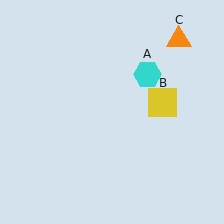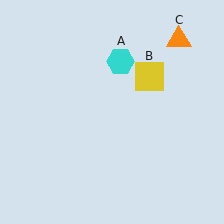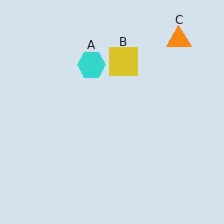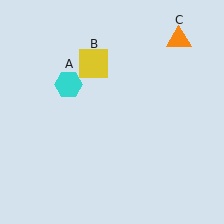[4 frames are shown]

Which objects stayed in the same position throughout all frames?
Orange triangle (object C) remained stationary.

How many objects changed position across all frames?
2 objects changed position: cyan hexagon (object A), yellow square (object B).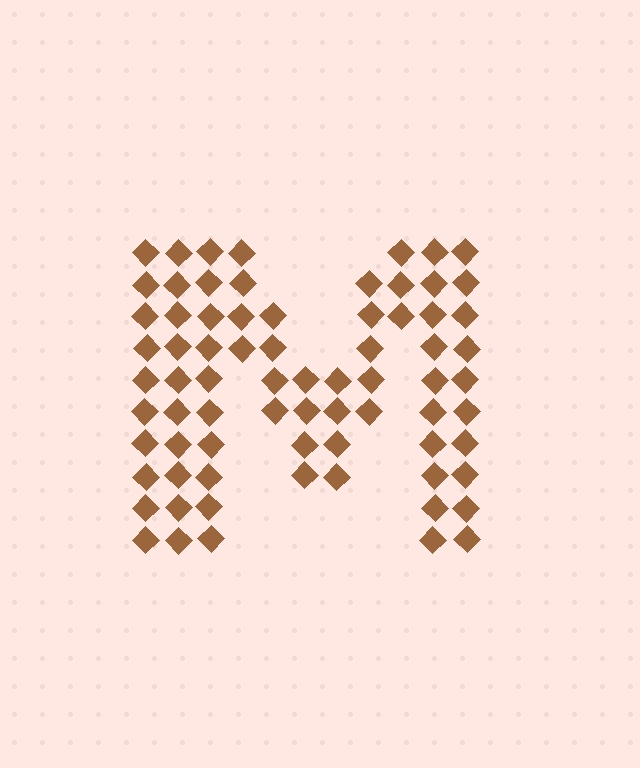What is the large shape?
The large shape is the letter M.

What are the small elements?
The small elements are diamonds.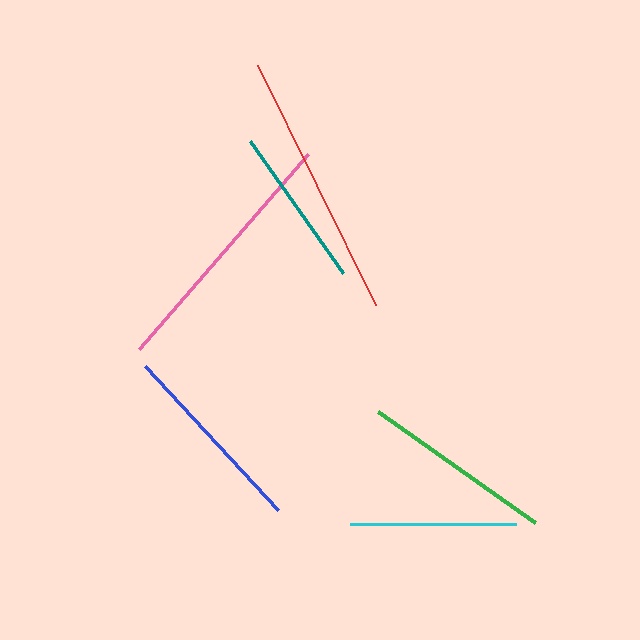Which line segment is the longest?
The red line is the longest at approximately 268 pixels.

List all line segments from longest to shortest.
From longest to shortest: red, pink, blue, green, cyan, teal.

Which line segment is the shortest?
The teal line is the shortest at approximately 162 pixels.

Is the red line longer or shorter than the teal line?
The red line is longer than the teal line.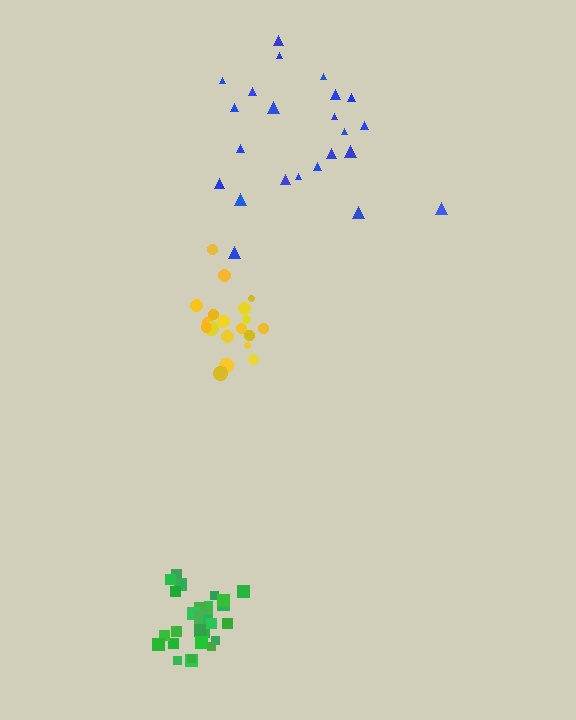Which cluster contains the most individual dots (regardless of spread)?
Green (29).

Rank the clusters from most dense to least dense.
green, yellow, blue.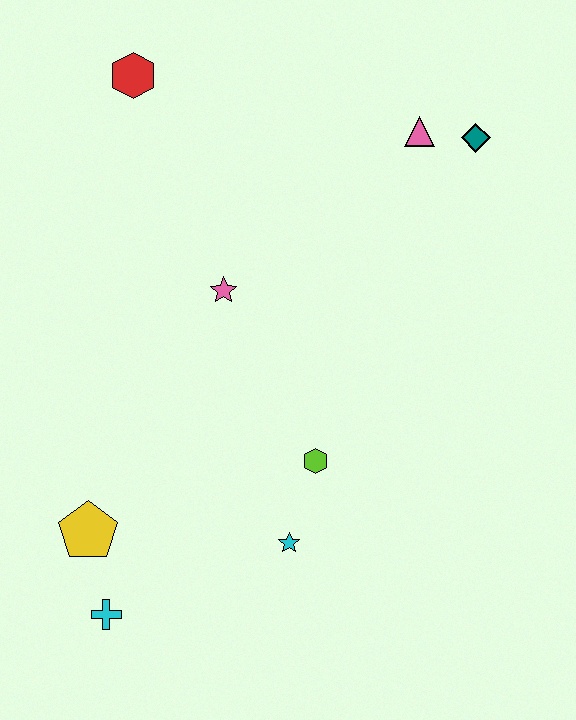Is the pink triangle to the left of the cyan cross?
No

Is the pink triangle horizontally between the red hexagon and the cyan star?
No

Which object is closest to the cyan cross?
The yellow pentagon is closest to the cyan cross.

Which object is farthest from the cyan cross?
The teal diamond is farthest from the cyan cross.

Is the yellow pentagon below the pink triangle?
Yes